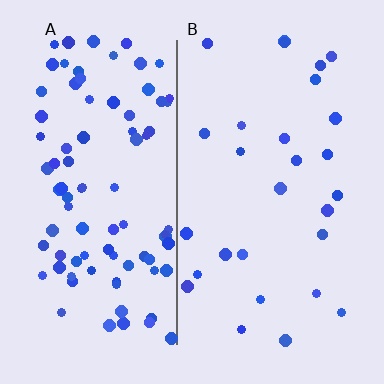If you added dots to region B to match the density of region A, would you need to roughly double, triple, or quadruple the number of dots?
Approximately triple.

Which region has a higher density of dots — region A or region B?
A (the left).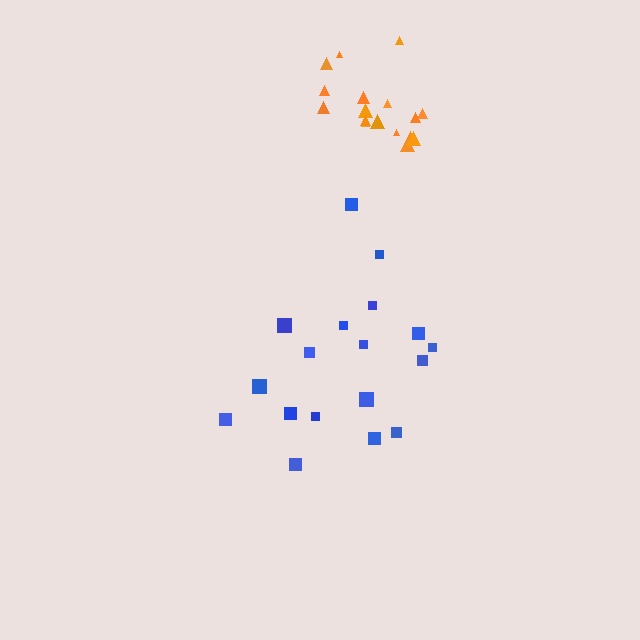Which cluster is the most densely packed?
Orange.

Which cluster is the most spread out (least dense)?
Blue.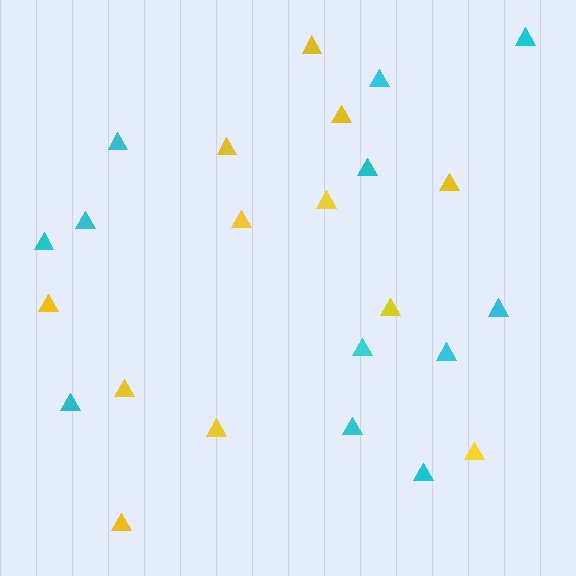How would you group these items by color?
There are 2 groups: one group of cyan triangles (12) and one group of yellow triangles (12).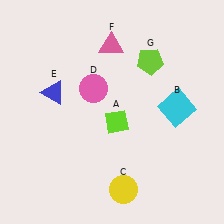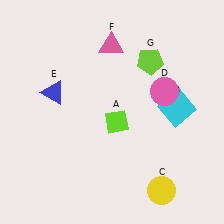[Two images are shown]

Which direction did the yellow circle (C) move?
The yellow circle (C) moved right.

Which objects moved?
The objects that moved are: the yellow circle (C), the pink circle (D).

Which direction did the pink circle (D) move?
The pink circle (D) moved right.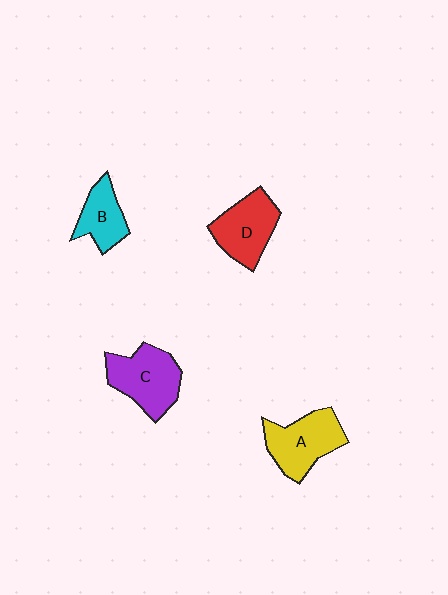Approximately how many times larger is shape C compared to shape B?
Approximately 1.5 times.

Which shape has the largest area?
Shape C (purple).